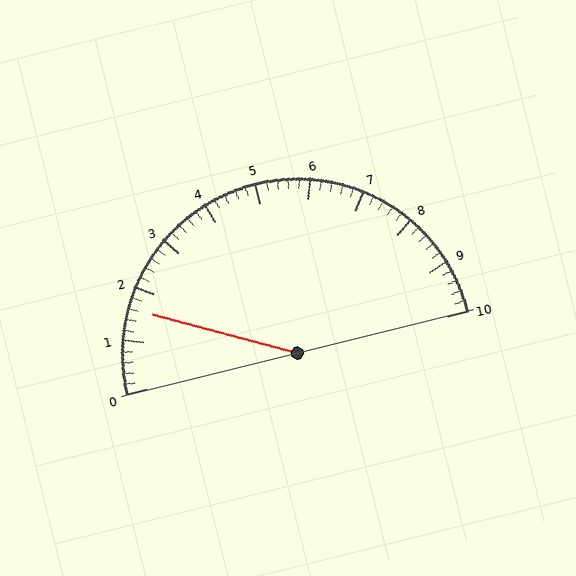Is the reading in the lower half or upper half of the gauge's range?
The reading is in the lower half of the range (0 to 10).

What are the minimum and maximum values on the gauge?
The gauge ranges from 0 to 10.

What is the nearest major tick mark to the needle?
The nearest major tick mark is 2.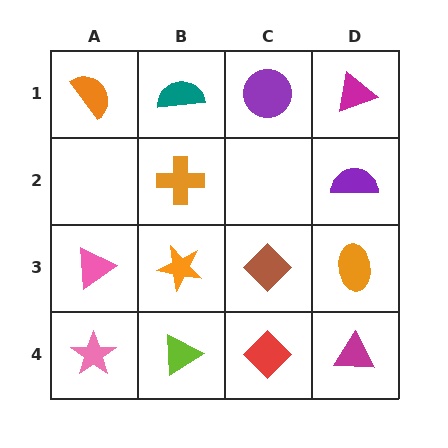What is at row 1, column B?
A teal semicircle.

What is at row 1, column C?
A purple circle.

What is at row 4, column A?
A pink star.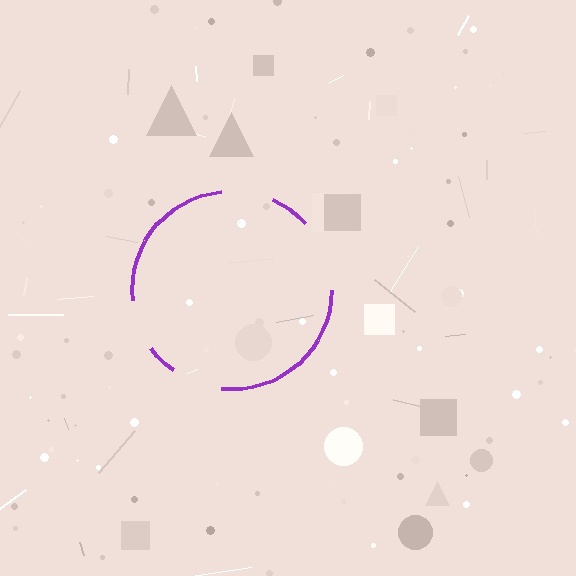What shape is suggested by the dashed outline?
The dashed outline suggests a circle.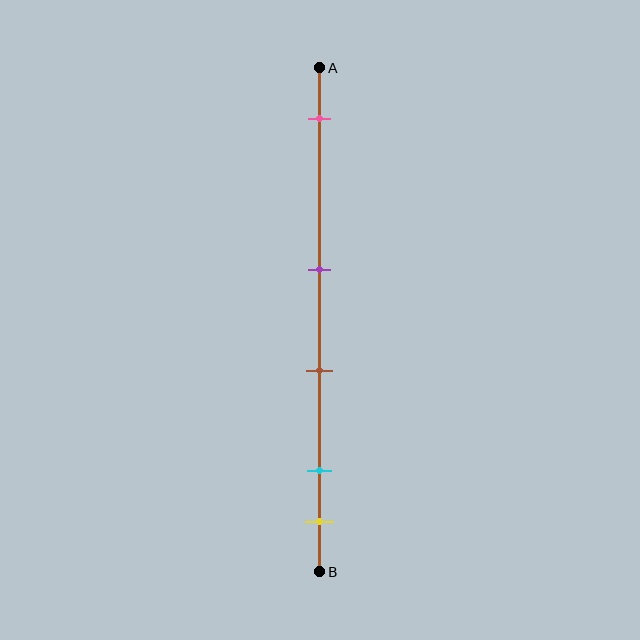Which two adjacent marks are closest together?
The cyan and yellow marks are the closest adjacent pair.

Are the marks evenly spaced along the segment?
No, the marks are not evenly spaced.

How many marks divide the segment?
There are 5 marks dividing the segment.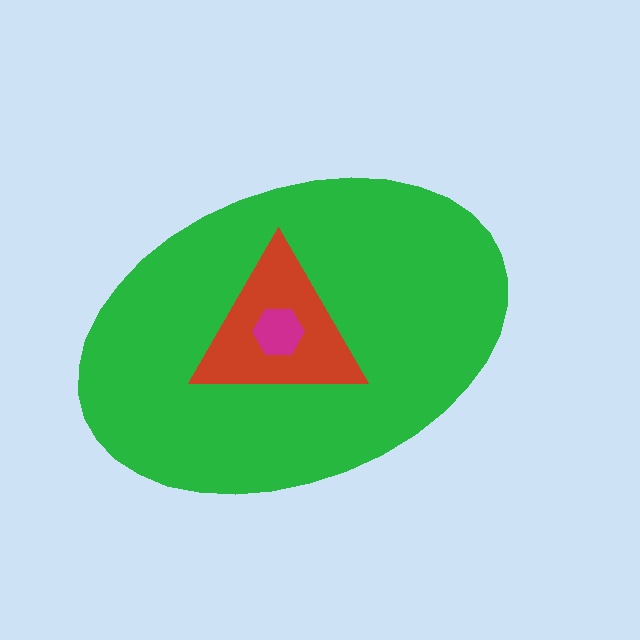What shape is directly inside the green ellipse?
The red triangle.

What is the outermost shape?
The green ellipse.